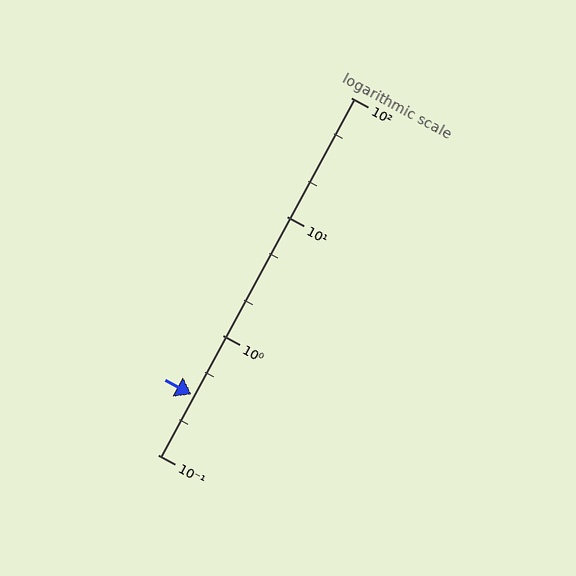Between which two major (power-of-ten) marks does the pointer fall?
The pointer is between 0.1 and 1.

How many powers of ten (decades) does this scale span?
The scale spans 3 decades, from 0.1 to 100.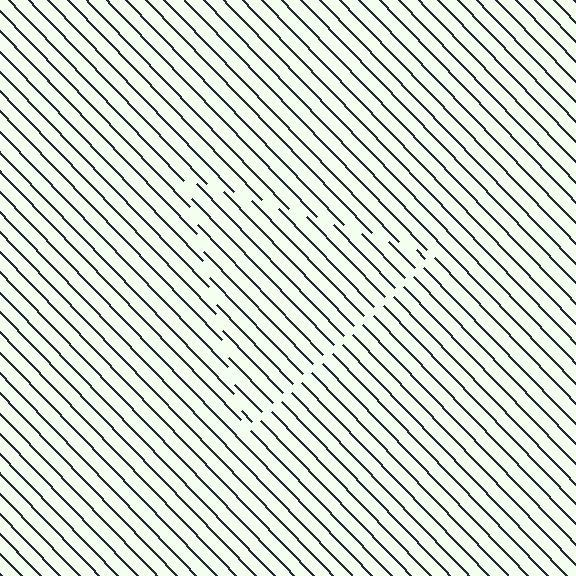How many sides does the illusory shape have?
3 sides — the line-ends trace a triangle.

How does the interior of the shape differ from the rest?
The interior of the shape contains the same grating, shifted by half a period — the contour is defined by the phase discontinuity where line-ends from the inner and outer gratings abut.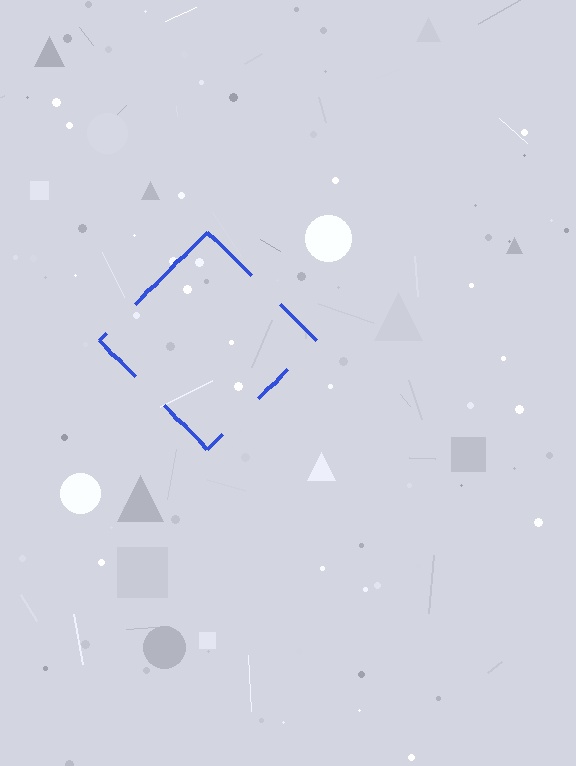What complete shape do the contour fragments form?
The contour fragments form a diamond.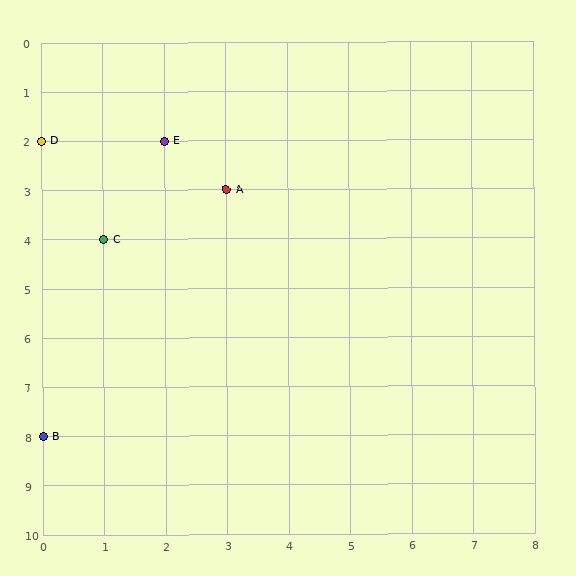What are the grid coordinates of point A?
Point A is at grid coordinates (3, 3).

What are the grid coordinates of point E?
Point E is at grid coordinates (2, 2).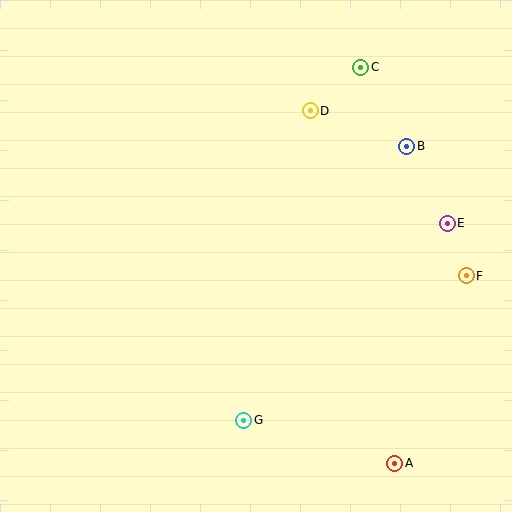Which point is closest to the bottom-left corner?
Point G is closest to the bottom-left corner.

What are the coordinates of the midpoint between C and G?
The midpoint between C and G is at (302, 244).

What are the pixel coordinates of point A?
Point A is at (395, 463).